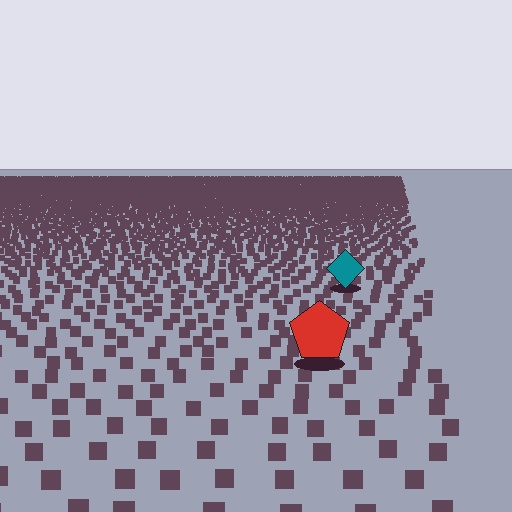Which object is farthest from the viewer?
The teal diamond is farthest from the viewer. It appears smaller and the ground texture around it is denser.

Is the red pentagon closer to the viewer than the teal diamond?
Yes. The red pentagon is closer — you can tell from the texture gradient: the ground texture is coarser near it.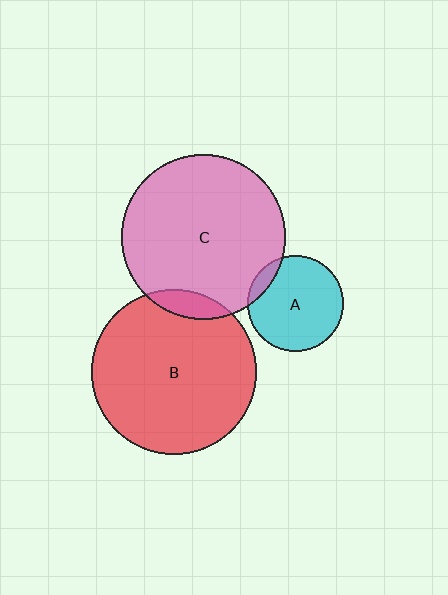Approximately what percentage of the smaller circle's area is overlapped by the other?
Approximately 10%.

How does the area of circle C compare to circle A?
Approximately 2.9 times.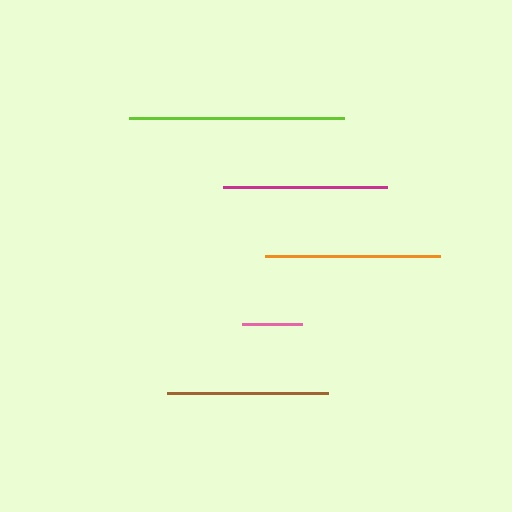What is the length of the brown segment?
The brown segment is approximately 160 pixels long.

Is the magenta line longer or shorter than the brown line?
The magenta line is longer than the brown line.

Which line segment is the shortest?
The pink line is the shortest at approximately 60 pixels.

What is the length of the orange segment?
The orange segment is approximately 175 pixels long.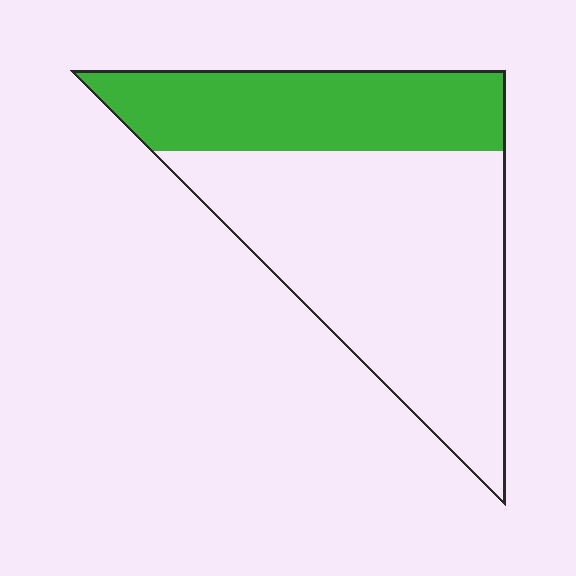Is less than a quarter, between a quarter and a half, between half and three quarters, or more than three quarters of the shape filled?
Between a quarter and a half.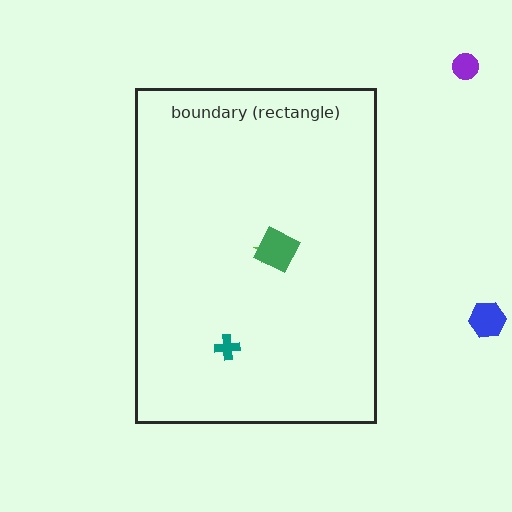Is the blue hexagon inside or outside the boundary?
Outside.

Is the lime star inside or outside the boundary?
Inside.